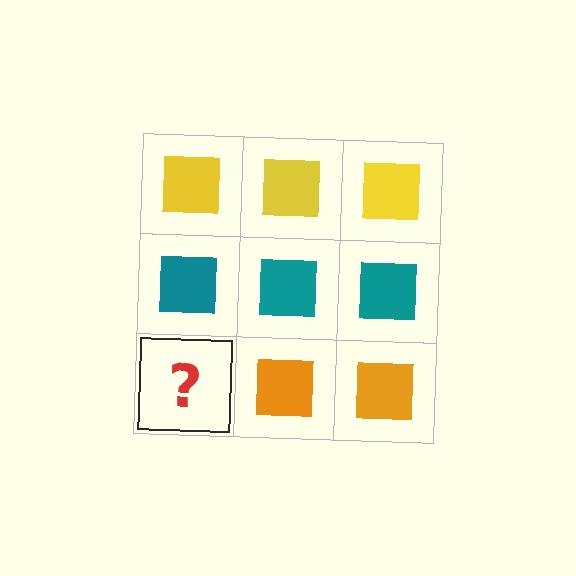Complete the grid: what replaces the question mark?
The question mark should be replaced with an orange square.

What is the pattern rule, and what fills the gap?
The rule is that each row has a consistent color. The gap should be filled with an orange square.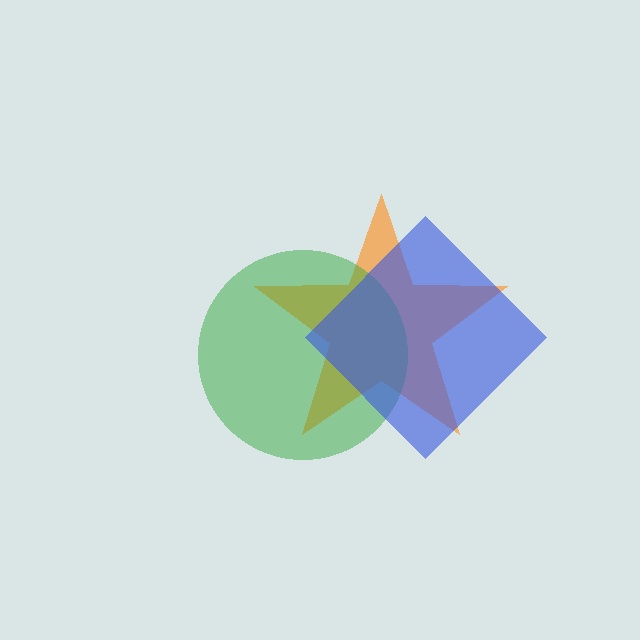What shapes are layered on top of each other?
The layered shapes are: an orange star, a green circle, a blue diamond.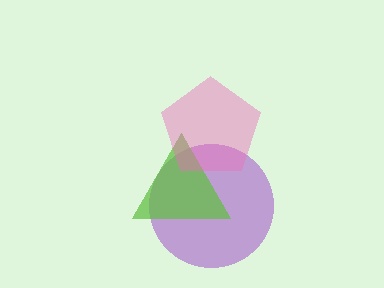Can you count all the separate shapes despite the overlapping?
Yes, there are 3 separate shapes.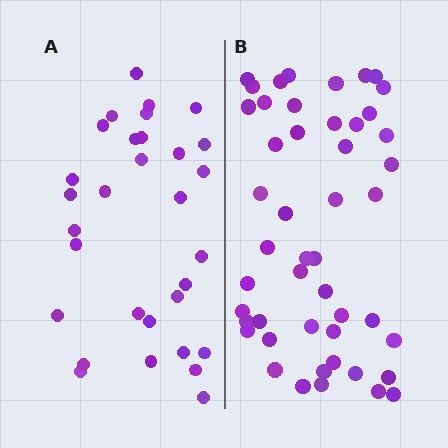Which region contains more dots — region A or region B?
Region B (the right region) has more dots.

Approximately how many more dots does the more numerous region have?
Region B has approximately 15 more dots than region A.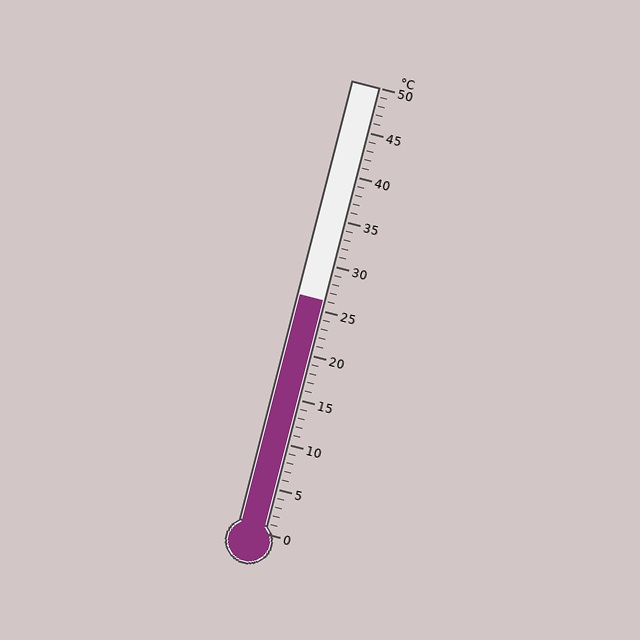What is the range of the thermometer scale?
The thermometer scale ranges from 0°C to 50°C.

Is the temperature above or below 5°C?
The temperature is above 5°C.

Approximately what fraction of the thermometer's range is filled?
The thermometer is filled to approximately 50% of its range.